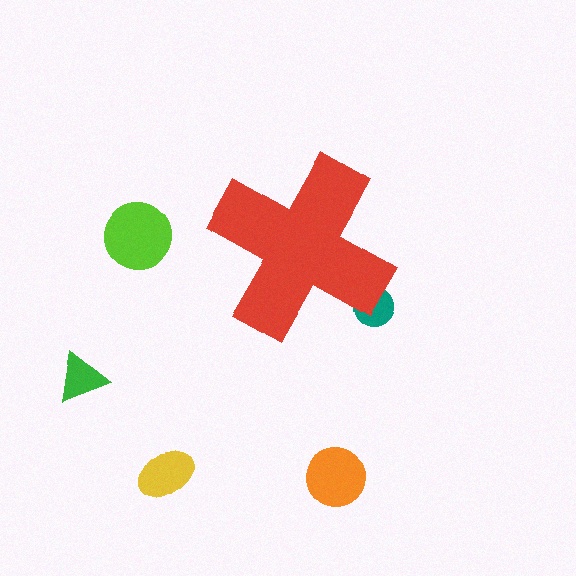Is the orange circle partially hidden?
No, the orange circle is fully visible.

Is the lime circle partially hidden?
No, the lime circle is fully visible.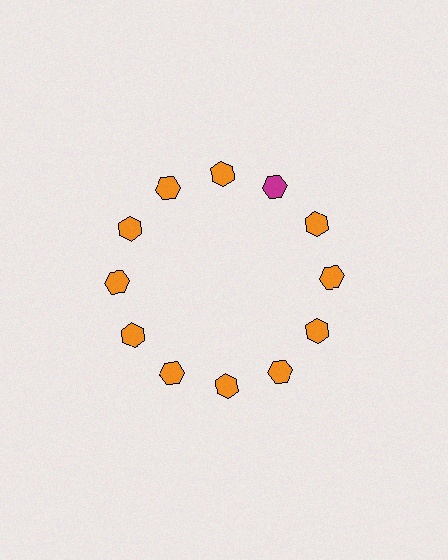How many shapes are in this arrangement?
There are 12 shapes arranged in a ring pattern.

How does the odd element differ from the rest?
It has a different color: magenta instead of orange.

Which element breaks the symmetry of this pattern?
The magenta hexagon at roughly the 1 o'clock position breaks the symmetry. All other shapes are orange hexagons.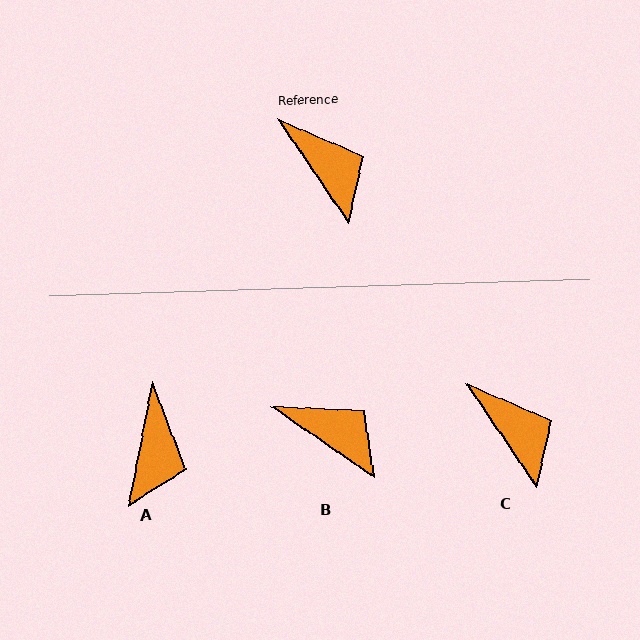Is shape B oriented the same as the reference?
No, it is off by about 21 degrees.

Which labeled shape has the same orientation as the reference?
C.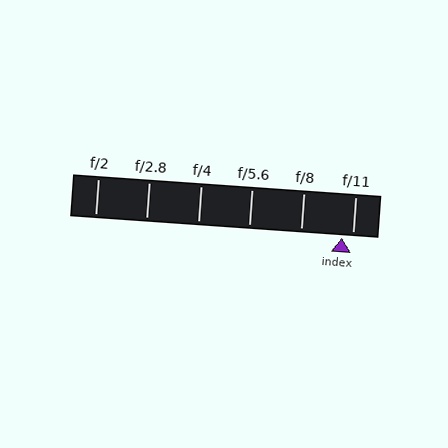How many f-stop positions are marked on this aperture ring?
There are 6 f-stop positions marked.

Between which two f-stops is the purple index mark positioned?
The index mark is between f/8 and f/11.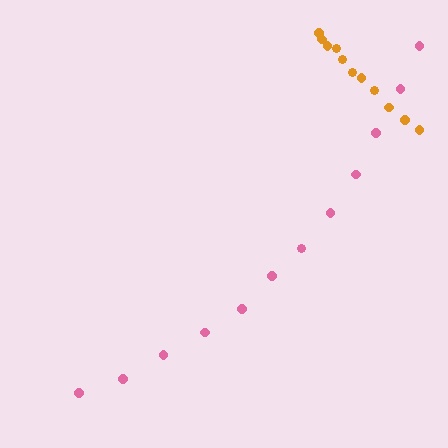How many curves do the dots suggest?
There are 2 distinct paths.